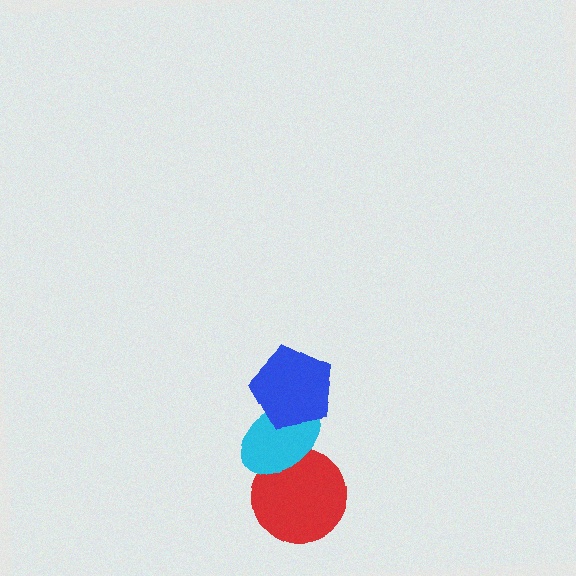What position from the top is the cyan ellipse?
The cyan ellipse is 2nd from the top.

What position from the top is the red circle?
The red circle is 3rd from the top.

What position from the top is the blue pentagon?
The blue pentagon is 1st from the top.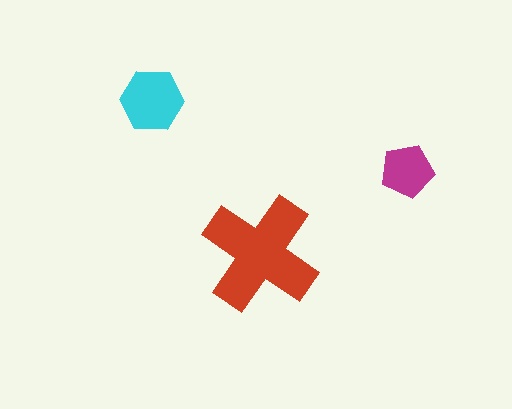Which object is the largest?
The red cross.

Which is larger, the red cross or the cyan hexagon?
The red cross.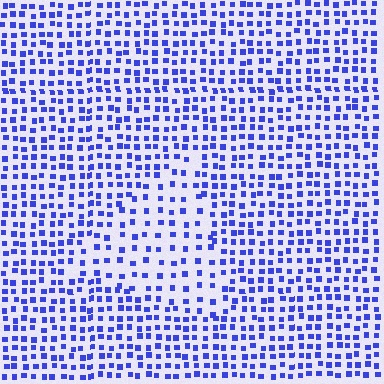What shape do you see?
I see a triangle.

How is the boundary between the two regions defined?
The boundary is defined by a change in element density (approximately 1.8x ratio). All elements are the same color, size, and shape.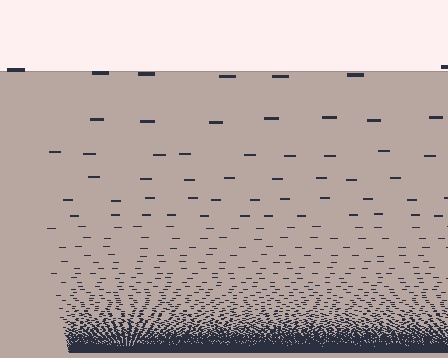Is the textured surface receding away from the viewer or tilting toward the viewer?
The surface appears to tilt toward the viewer. Texture elements get larger and sparser toward the top.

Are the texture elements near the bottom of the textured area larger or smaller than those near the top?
Smaller. The gradient is inverted — elements near the bottom are smaller and denser.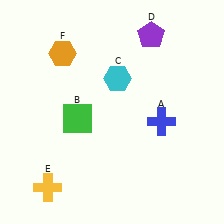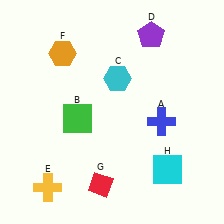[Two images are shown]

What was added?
A red diamond (G), a cyan square (H) were added in Image 2.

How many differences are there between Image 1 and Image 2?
There are 2 differences between the two images.